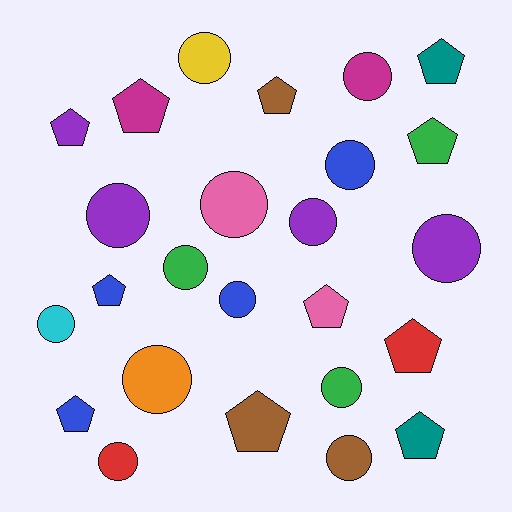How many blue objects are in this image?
There are 4 blue objects.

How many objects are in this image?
There are 25 objects.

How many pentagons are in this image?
There are 11 pentagons.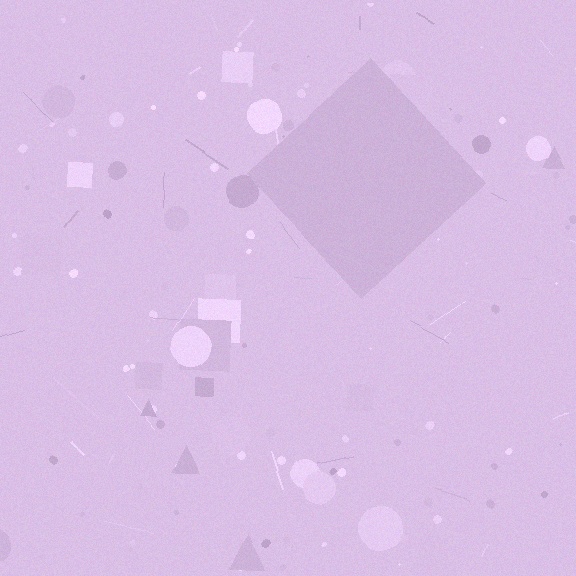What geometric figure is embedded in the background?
A diamond is embedded in the background.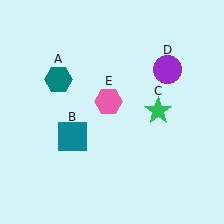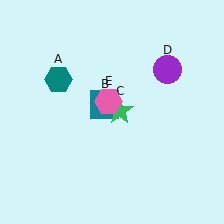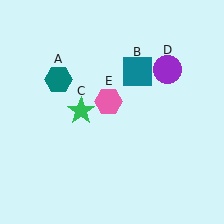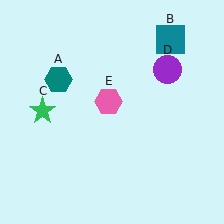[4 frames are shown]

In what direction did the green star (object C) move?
The green star (object C) moved left.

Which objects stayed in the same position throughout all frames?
Teal hexagon (object A) and purple circle (object D) and pink hexagon (object E) remained stationary.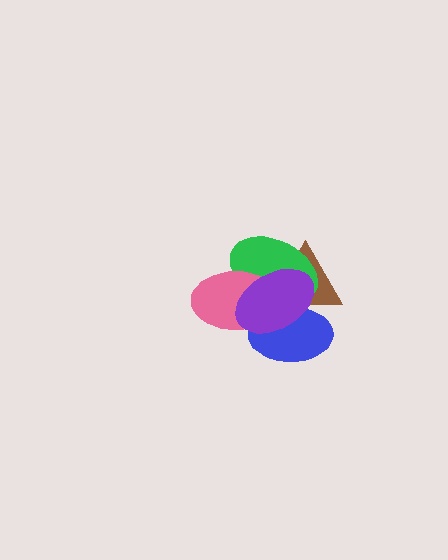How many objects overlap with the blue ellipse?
4 objects overlap with the blue ellipse.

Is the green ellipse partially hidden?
Yes, it is partially covered by another shape.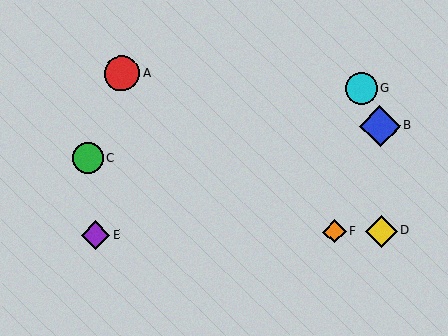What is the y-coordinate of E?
Object E is at y≈235.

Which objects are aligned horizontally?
Objects D, E, F are aligned horizontally.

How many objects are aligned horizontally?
3 objects (D, E, F) are aligned horizontally.